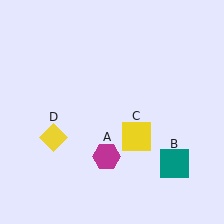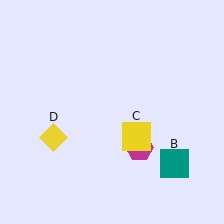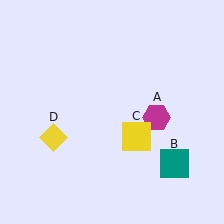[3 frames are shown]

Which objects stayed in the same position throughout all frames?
Teal square (object B) and yellow square (object C) and yellow diamond (object D) remained stationary.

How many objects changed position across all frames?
1 object changed position: magenta hexagon (object A).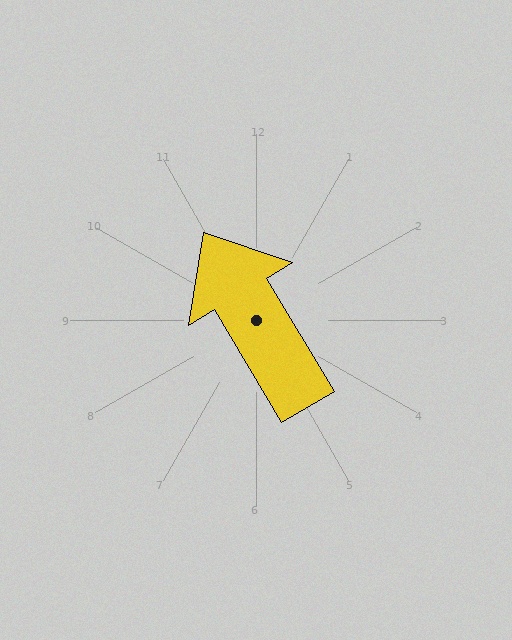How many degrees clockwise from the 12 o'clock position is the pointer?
Approximately 329 degrees.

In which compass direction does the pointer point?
Northwest.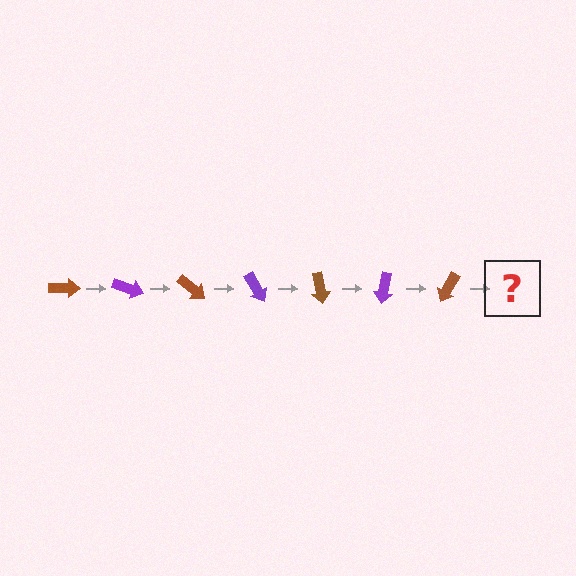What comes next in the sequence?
The next element should be a purple arrow, rotated 140 degrees from the start.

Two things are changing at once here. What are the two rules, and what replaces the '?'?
The two rules are that it rotates 20 degrees each step and the color cycles through brown and purple. The '?' should be a purple arrow, rotated 140 degrees from the start.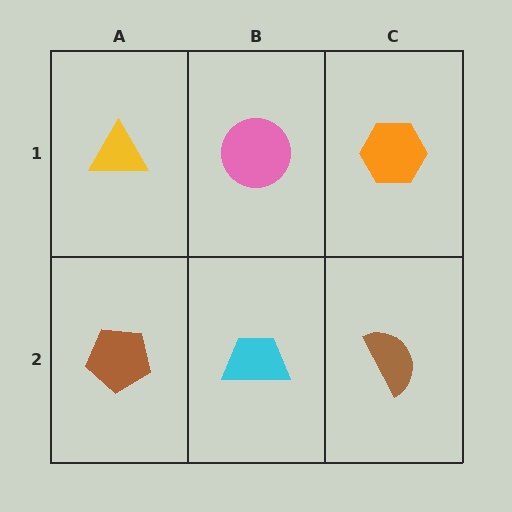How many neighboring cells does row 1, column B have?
3.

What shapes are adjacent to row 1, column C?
A brown semicircle (row 2, column C), a pink circle (row 1, column B).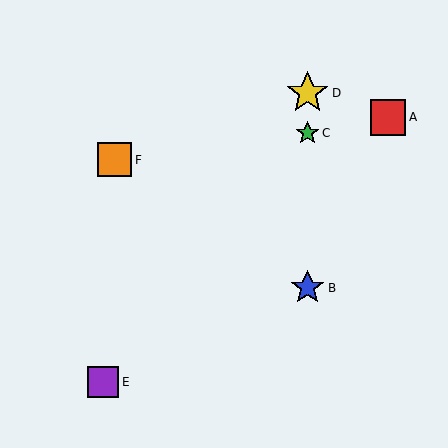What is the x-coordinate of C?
Object C is at x≈307.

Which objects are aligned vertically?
Objects B, C, D are aligned vertically.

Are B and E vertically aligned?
No, B is at x≈307 and E is at x≈103.